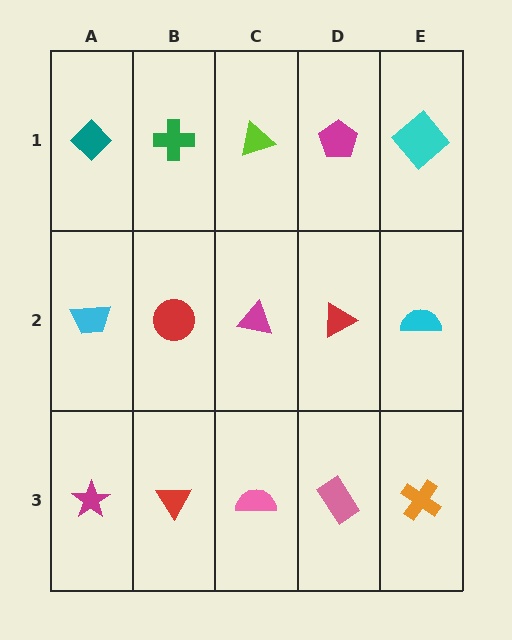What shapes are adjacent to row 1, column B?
A red circle (row 2, column B), a teal diamond (row 1, column A), a lime triangle (row 1, column C).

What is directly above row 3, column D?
A red triangle.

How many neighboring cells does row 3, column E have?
2.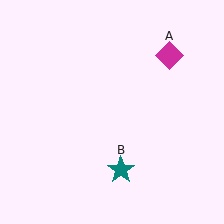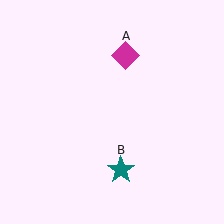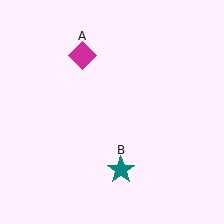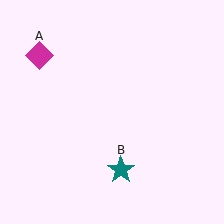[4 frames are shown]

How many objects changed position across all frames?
1 object changed position: magenta diamond (object A).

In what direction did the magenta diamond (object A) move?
The magenta diamond (object A) moved left.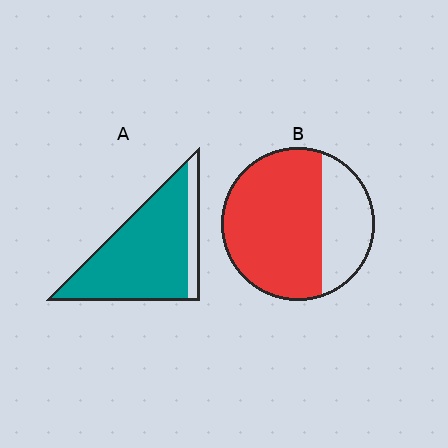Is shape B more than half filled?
Yes.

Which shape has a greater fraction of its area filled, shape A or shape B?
Shape A.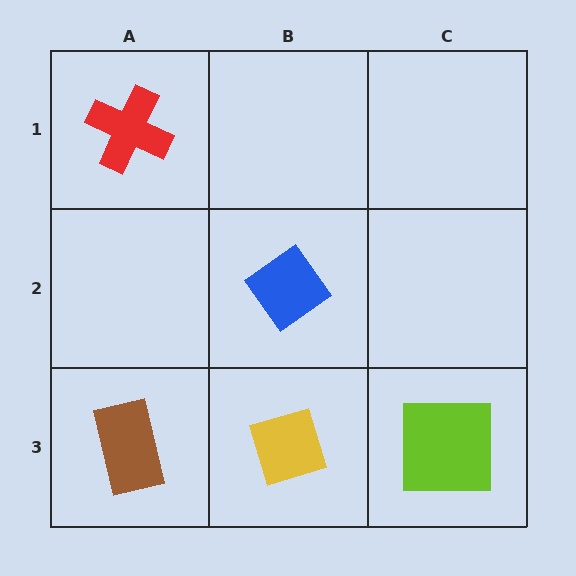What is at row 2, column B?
A blue diamond.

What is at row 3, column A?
A brown rectangle.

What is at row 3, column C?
A lime square.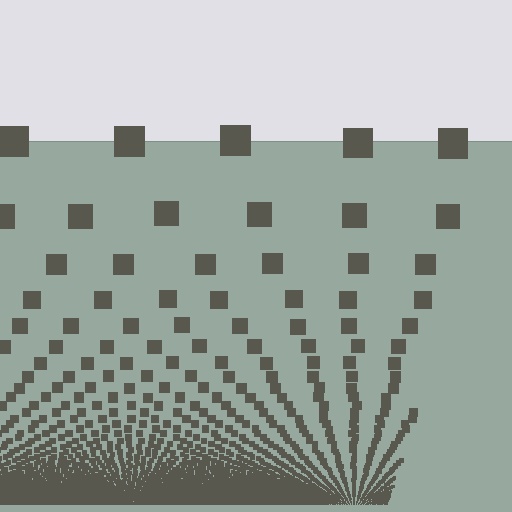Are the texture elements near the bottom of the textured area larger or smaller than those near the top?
Smaller. The gradient is inverted — elements near the bottom are smaller and denser.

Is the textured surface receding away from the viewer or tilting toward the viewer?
The surface appears to tilt toward the viewer. Texture elements get larger and sparser toward the top.